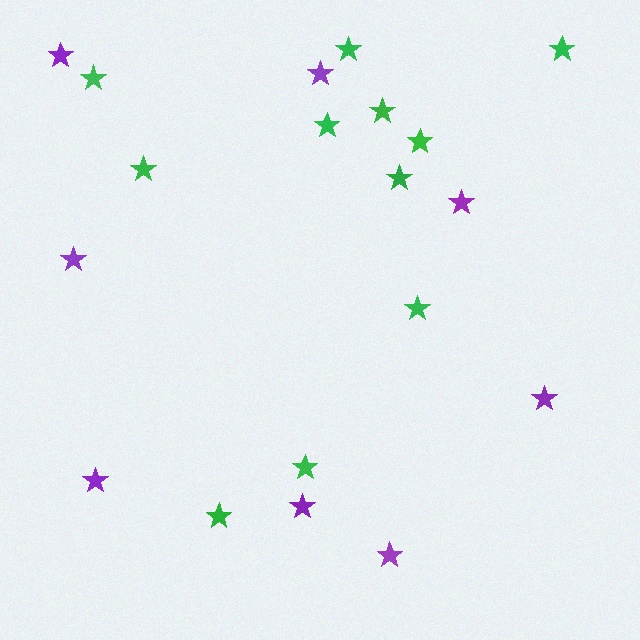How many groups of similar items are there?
There are 2 groups: one group of purple stars (8) and one group of green stars (11).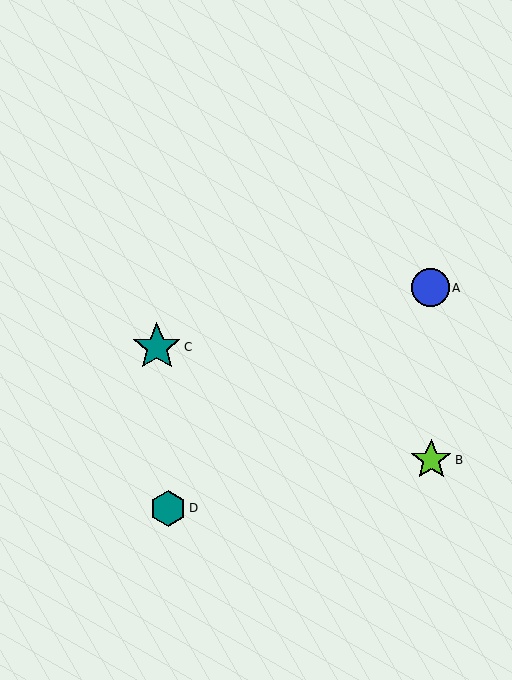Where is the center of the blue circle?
The center of the blue circle is at (430, 288).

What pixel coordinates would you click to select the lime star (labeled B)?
Click at (431, 460) to select the lime star B.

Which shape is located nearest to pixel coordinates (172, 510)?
The teal hexagon (labeled D) at (168, 508) is nearest to that location.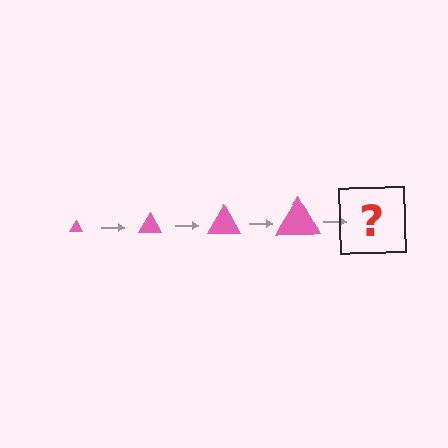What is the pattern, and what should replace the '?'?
The pattern is that the triangle gets progressively larger each step. The '?' should be a pink triangle, larger than the previous one.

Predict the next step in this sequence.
The next step is a pink triangle, larger than the previous one.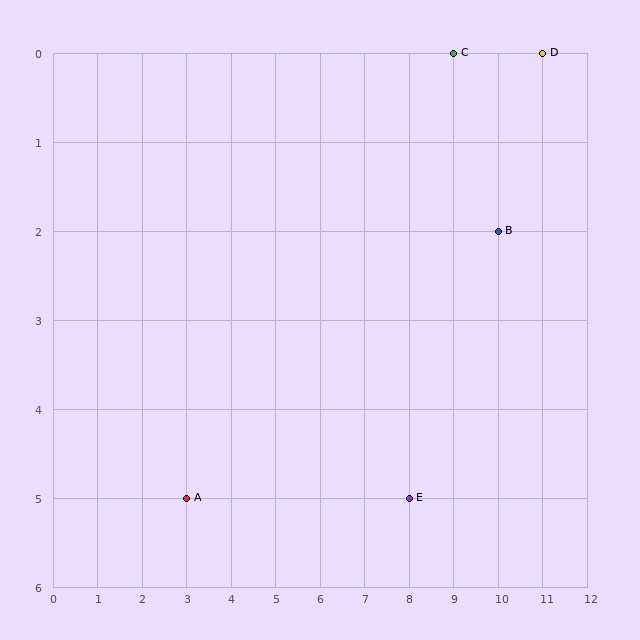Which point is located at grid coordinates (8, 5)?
Point E is at (8, 5).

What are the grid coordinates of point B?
Point B is at grid coordinates (10, 2).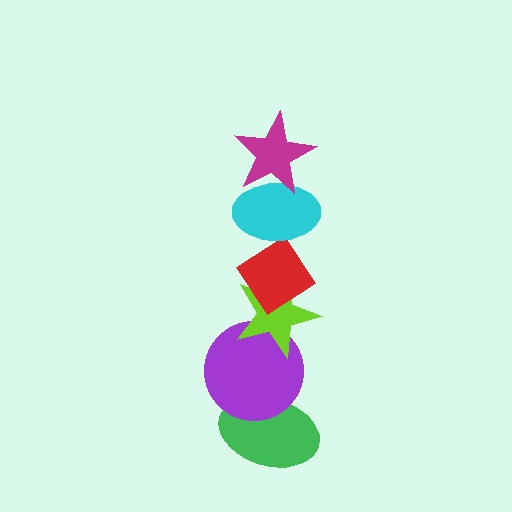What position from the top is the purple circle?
The purple circle is 5th from the top.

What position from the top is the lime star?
The lime star is 4th from the top.